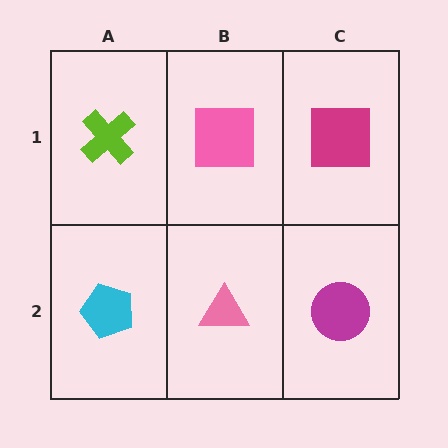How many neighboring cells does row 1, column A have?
2.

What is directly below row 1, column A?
A cyan pentagon.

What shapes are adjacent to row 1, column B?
A pink triangle (row 2, column B), a lime cross (row 1, column A), a magenta square (row 1, column C).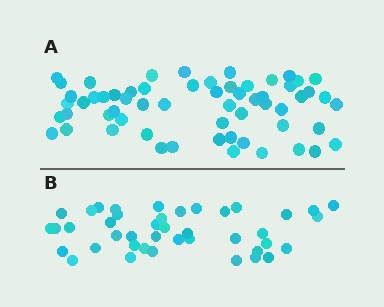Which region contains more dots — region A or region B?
Region A (the top region) has more dots.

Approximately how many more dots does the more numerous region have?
Region A has approximately 20 more dots than region B.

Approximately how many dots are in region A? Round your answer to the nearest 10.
About 60 dots.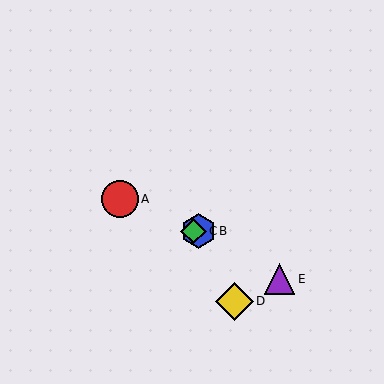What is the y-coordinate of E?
Object E is at y≈279.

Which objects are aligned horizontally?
Objects B, C are aligned horizontally.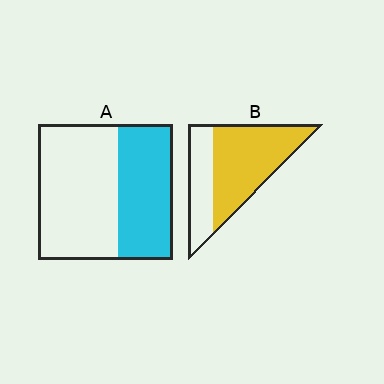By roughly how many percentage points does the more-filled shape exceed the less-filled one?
By roughly 25 percentage points (B over A).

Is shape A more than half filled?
No.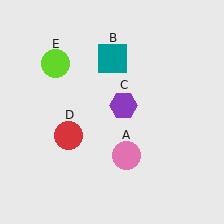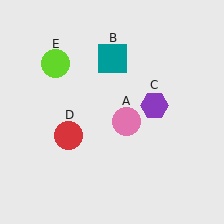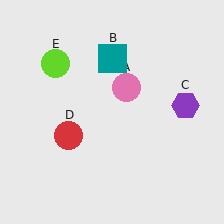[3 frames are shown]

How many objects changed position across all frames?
2 objects changed position: pink circle (object A), purple hexagon (object C).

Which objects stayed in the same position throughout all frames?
Teal square (object B) and red circle (object D) and lime circle (object E) remained stationary.